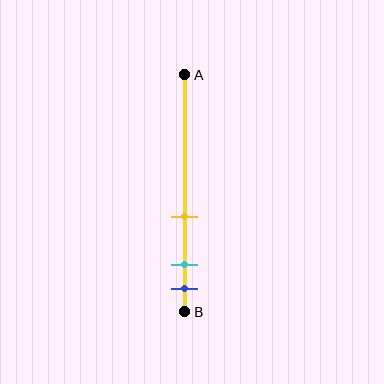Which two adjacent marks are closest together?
The cyan and blue marks are the closest adjacent pair.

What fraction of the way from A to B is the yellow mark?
The yellow mark is approximately 60% (0.6) of the way from A to B.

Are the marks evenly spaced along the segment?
No, the marks are not evenly spaced.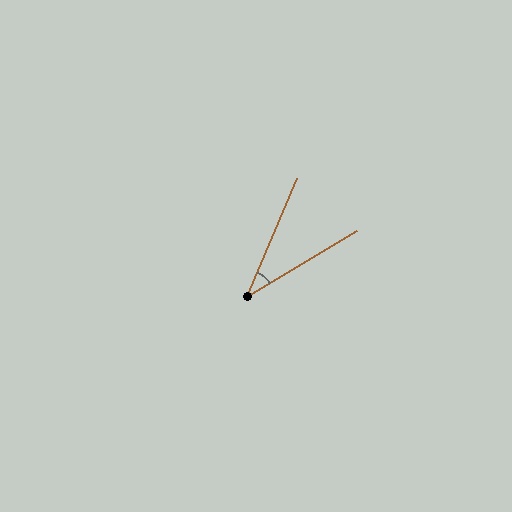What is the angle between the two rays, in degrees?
Approximately 36 degrees.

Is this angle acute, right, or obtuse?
It is acute.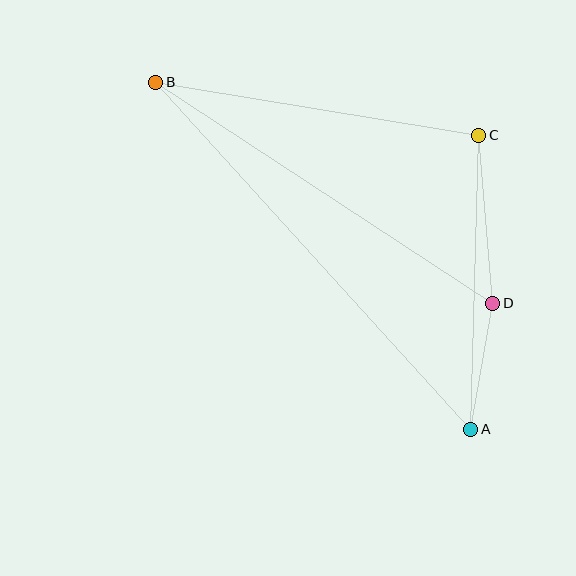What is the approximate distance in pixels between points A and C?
The distance between A and C is approximately 294 pixels.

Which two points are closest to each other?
Points A and D are closest to each other.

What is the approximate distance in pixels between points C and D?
The distance between C and D is approximately 169 pixels.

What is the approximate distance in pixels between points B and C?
The distance between B and C is approximately 327 pixels.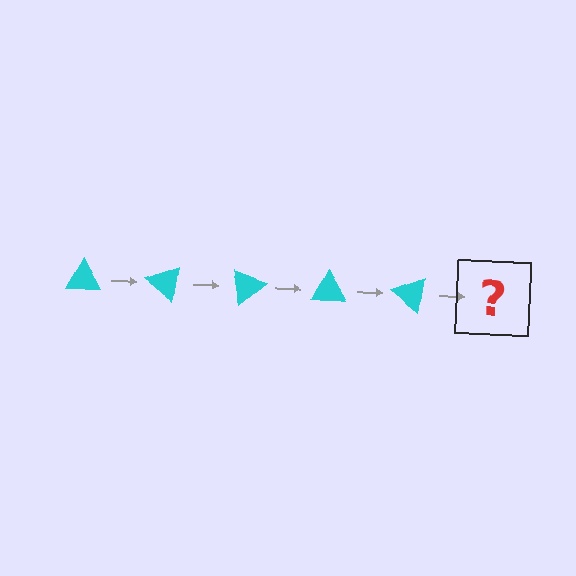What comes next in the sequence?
The next element should be a cyan triangle rotated 200 degrees.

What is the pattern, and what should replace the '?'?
The pattern is that the triangle rotates 40 degrees each step. The '?' should be a cyan triangle rotated 200 degrees.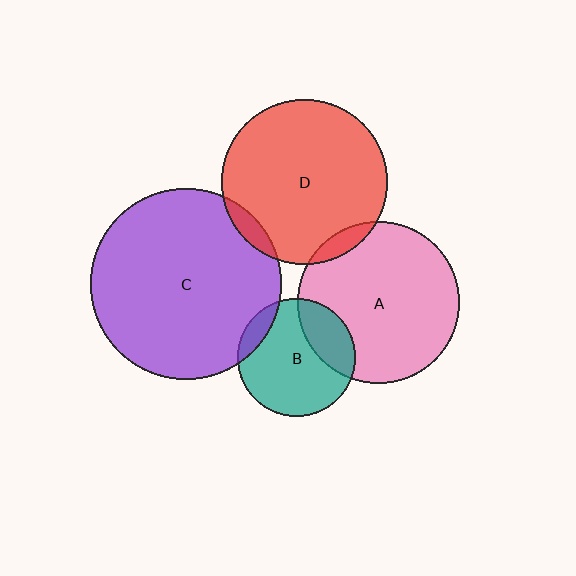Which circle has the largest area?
Circle C (purple).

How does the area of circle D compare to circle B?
Approximately 2.0 times.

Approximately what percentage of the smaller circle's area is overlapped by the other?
Approximately 5%.